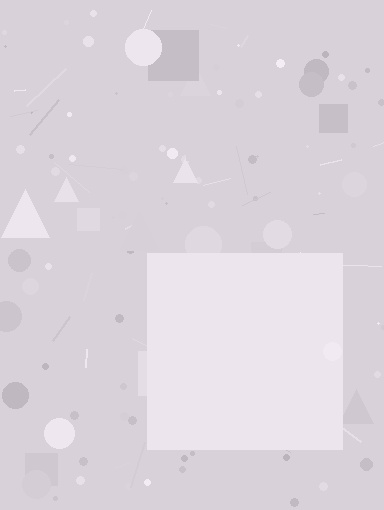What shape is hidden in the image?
A square is hidden in the image.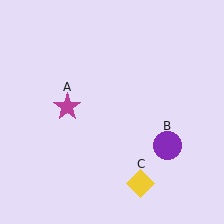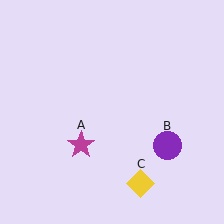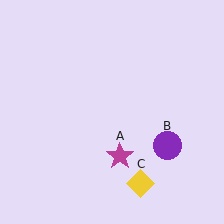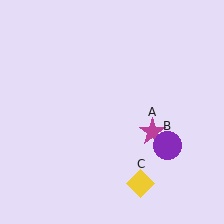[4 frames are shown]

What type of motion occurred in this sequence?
The magenta star (object A) rotated counterclockwise around the center of the scene.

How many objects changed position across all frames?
1 object changed position: magenta star (object A).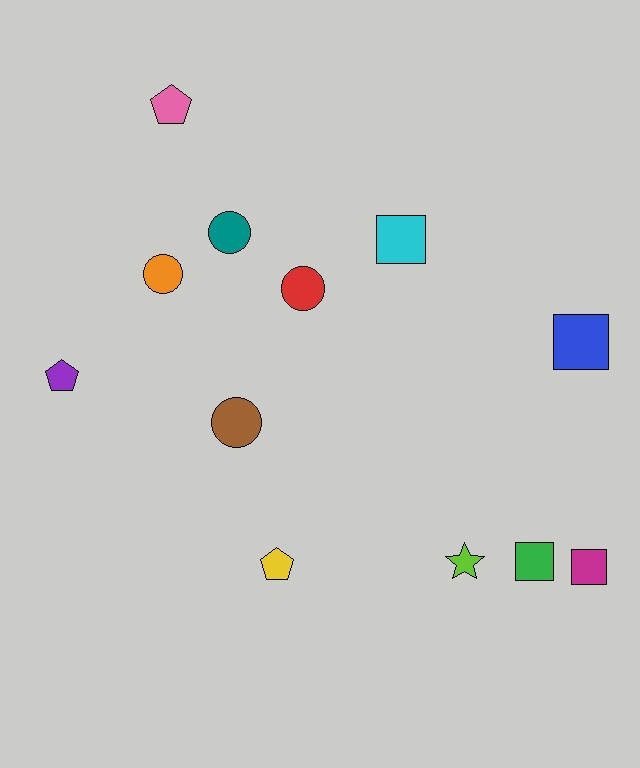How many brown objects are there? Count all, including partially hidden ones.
There is 1 brown object.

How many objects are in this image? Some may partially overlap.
There are 12 objects.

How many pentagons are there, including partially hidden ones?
There are 3 pentagons.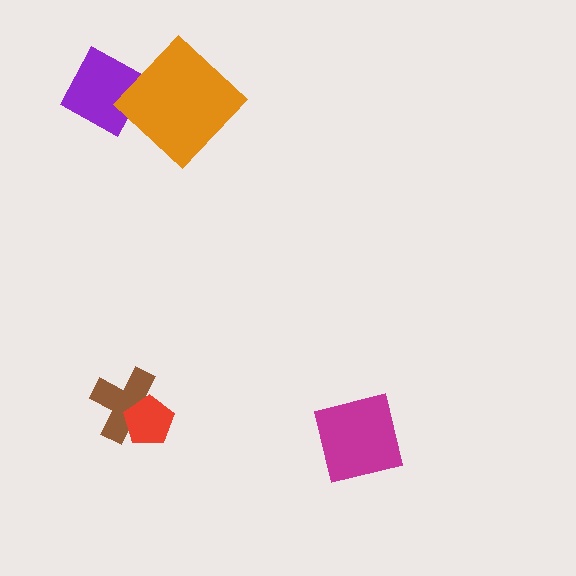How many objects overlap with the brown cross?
1 object overlaps with the brown cross.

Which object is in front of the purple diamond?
The orange diamond is in front of the purple diamond.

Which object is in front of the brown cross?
The red pentagon is in front of the brown cross.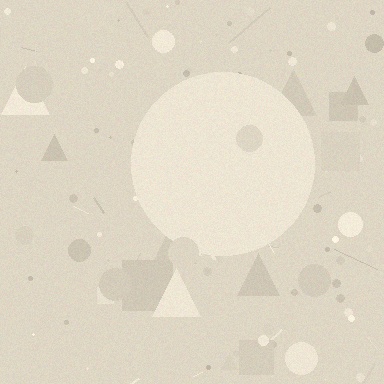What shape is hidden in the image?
A circle is hidden in the image.